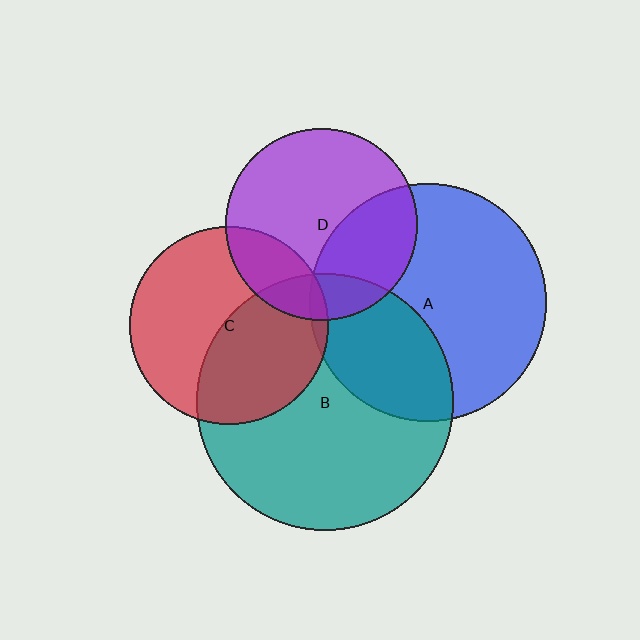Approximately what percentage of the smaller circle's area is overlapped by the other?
Approximately 20%.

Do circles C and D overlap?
Yes.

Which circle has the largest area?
Circle B (teal).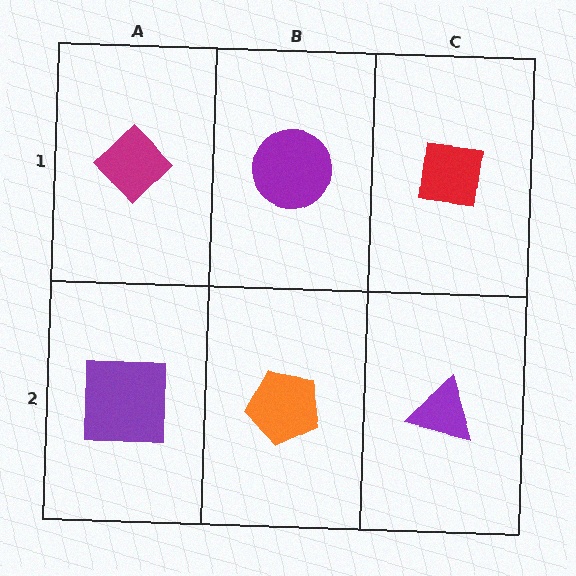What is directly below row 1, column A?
A purple square.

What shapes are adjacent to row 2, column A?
A magenta diamond (row 1, column A), an orange pentagon (row 2, column B).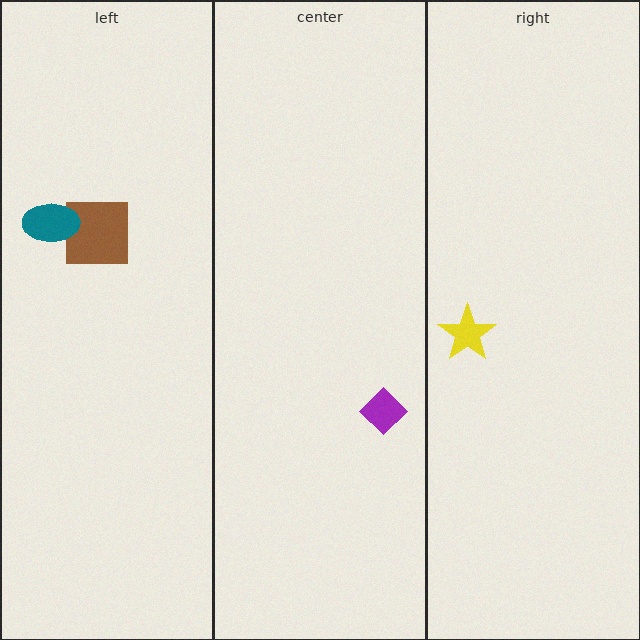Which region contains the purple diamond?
The center region.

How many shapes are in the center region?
1.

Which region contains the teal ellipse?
The left region.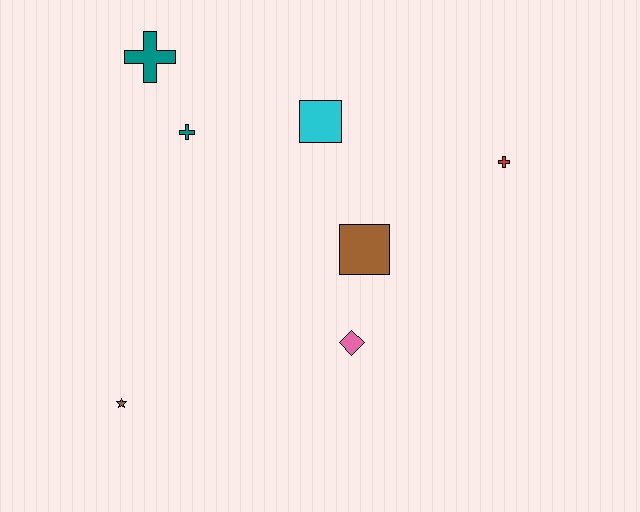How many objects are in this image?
There are 7 objects.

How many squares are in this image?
There are 2 squares.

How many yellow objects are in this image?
There are no yellow objects.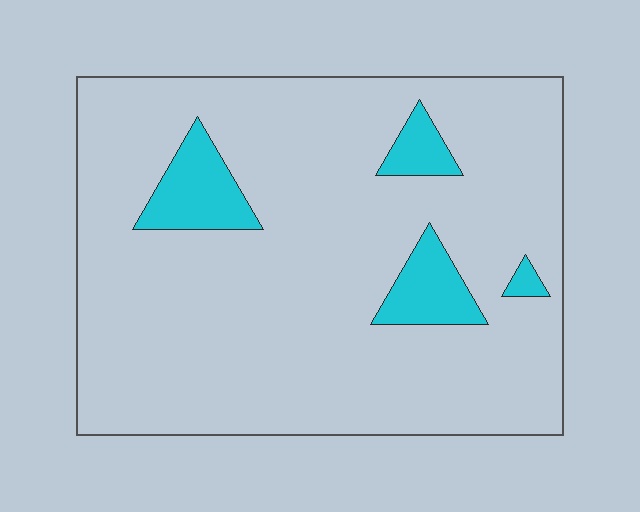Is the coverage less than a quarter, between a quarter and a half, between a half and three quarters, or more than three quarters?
Less than a quarter.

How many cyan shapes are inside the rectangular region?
4.